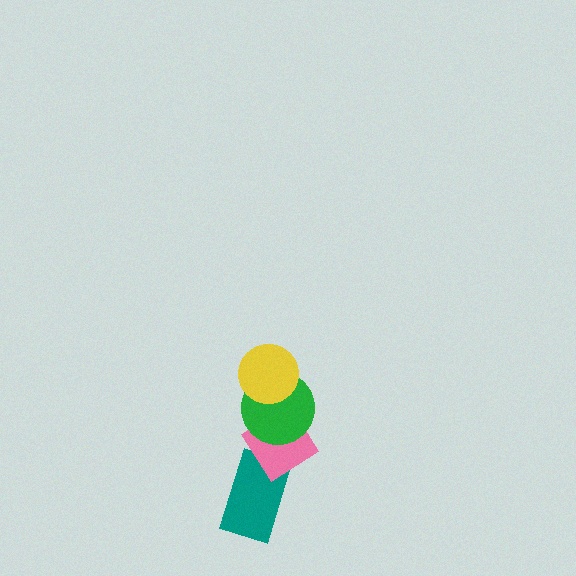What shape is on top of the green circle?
The yellow circle is on top of the green circle.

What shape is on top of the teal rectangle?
The pink diamond is on top of the teal rectangle.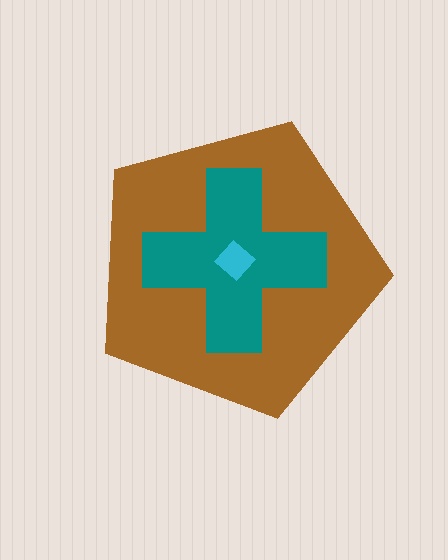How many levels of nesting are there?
3.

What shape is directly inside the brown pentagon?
The teal cross.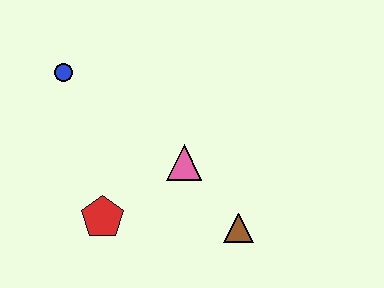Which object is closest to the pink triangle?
The brown triangle is closest to the pink triangle.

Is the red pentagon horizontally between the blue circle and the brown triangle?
Yes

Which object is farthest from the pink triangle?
The blue circle is farthest from the pink triangle.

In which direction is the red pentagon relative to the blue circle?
The red pentagon is below the blue circle.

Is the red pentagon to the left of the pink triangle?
Yes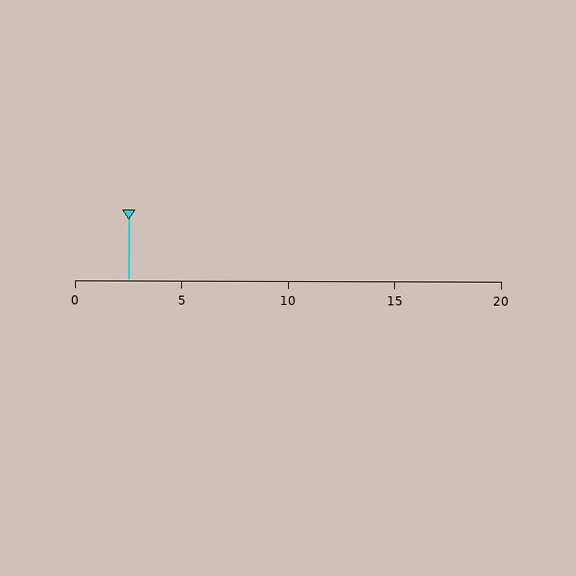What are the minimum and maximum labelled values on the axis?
The axis runs from 0 to 20.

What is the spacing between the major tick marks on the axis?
The major ticks are spaced 5 apart.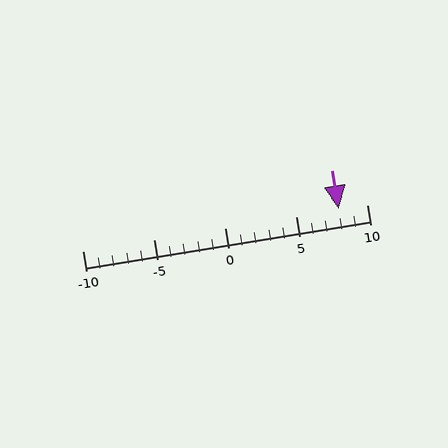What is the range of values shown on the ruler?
The ruler shows values from -10 to 10.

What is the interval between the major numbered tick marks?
The major tick marks are spaced 5 units apart.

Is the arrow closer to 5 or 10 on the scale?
The arrow is closer to 10.